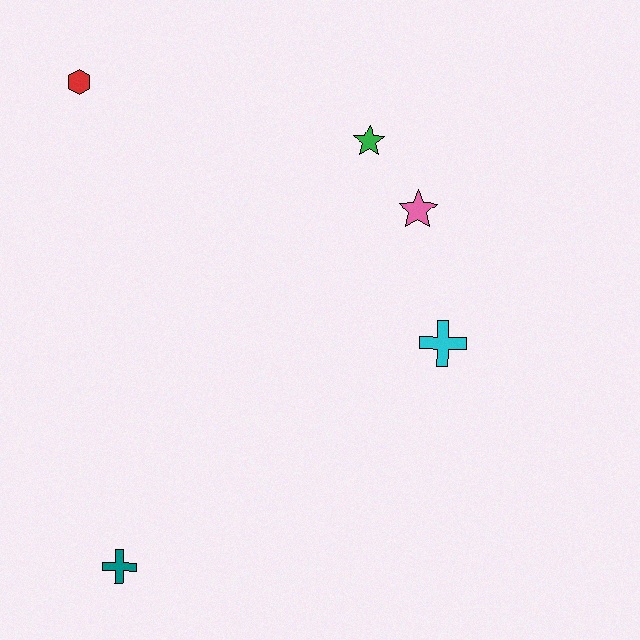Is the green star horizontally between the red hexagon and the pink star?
Yes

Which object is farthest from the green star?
The teal cross is farthest from the green star.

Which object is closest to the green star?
The pink star is closest to the green star.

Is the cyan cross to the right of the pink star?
Yes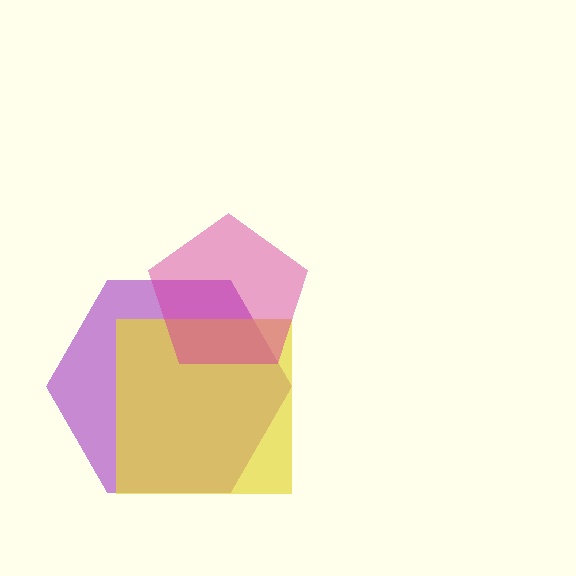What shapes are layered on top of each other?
The layered shapes are: a purple hexagon, a yellow square, a magenta pentagon.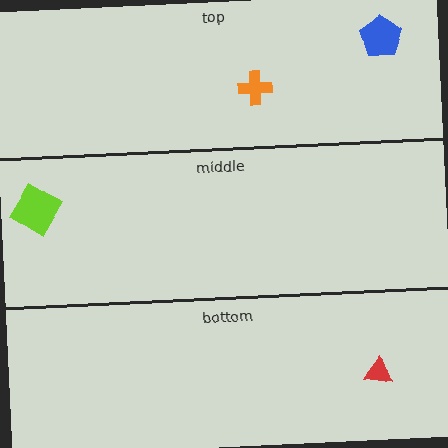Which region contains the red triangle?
The bottom region.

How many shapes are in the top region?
2.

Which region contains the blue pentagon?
The top region.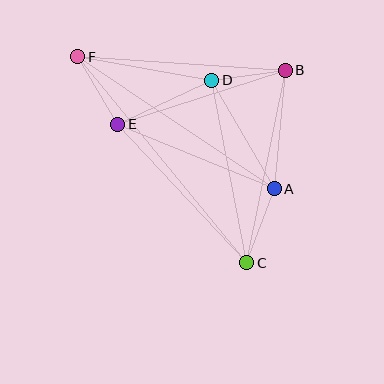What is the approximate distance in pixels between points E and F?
The distance between E and F is approximately 78 pixels.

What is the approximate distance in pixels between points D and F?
The distance between D and F is approximately 136 pixels.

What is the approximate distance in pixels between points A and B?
The distance between A and B is approximately 119 pixels.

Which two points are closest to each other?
Points B and D are closest to each other.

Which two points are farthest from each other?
Points C and F are farthest from each other.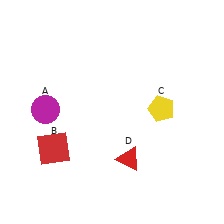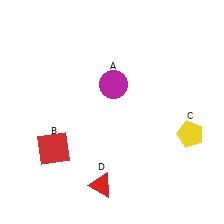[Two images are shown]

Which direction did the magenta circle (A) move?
The magenta circle (A) moved right.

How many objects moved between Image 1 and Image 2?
3 objects moved between the two images.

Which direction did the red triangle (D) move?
The red triangle (D) moved left.